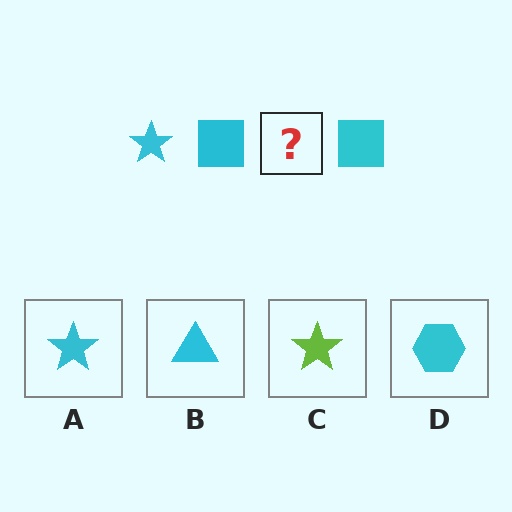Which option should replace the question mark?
Option A.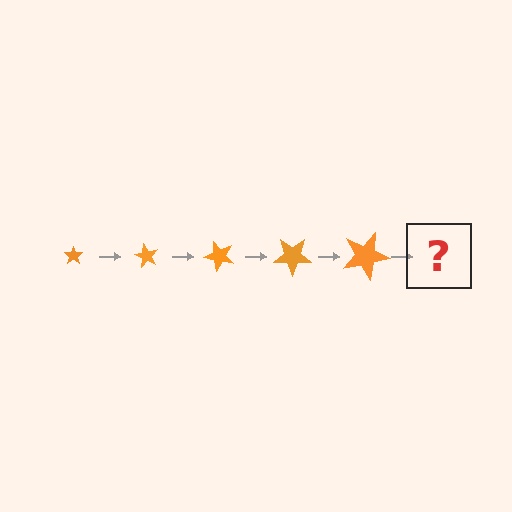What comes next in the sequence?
The next element should be a star, larger than the previous one and rotated 300 degrees from the start.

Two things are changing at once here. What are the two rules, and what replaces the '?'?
The two rules are that the star grows larger each step and it rotates 60 degrees each step. The '?' should be a star, larger than the previous one and rotated 300 degrees from the start.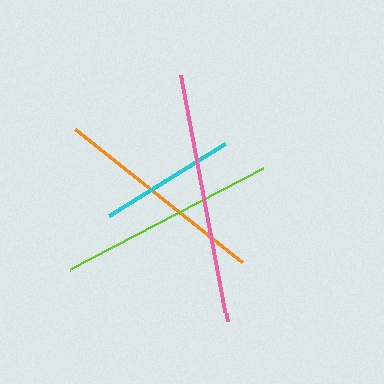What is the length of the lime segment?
The lime segment is approximately 218 pixels long.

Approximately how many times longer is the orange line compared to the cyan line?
The orange line is approximately 1.6 times the length of the cyan line.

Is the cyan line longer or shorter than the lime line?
The lime line is longer than the cyan line.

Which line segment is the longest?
The pink line is the longest at approximately 250 pixels.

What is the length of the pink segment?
The pink segment is approximately 250 pixels long.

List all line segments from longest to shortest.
From longest to shortest: pink, lime, orange, cyan.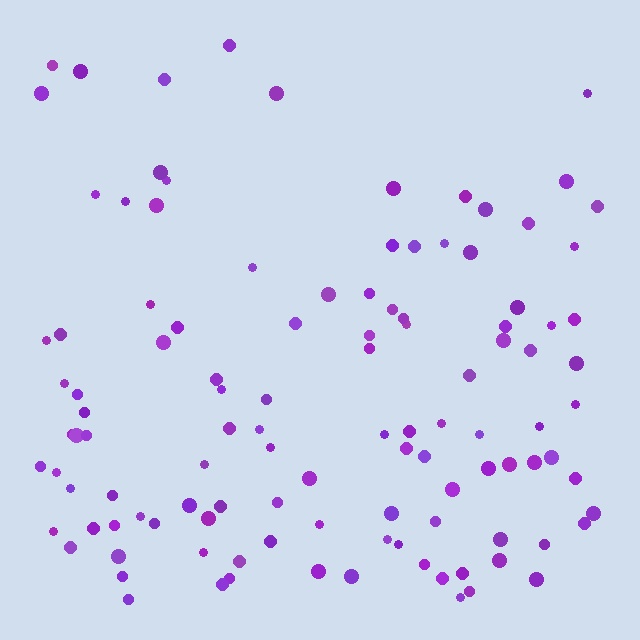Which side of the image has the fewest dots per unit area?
The top.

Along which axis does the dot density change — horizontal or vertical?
Vertical.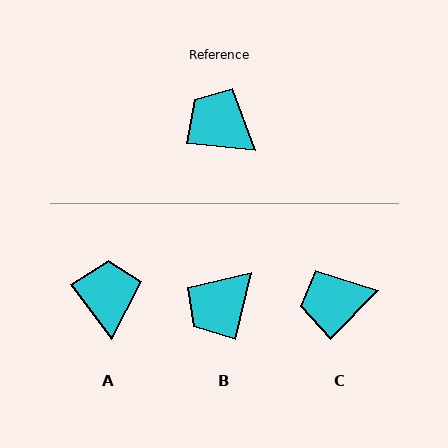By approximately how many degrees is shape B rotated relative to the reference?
Approximately 83 degrees counter-clockwise.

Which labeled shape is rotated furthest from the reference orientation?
B, about 83 degrees away.